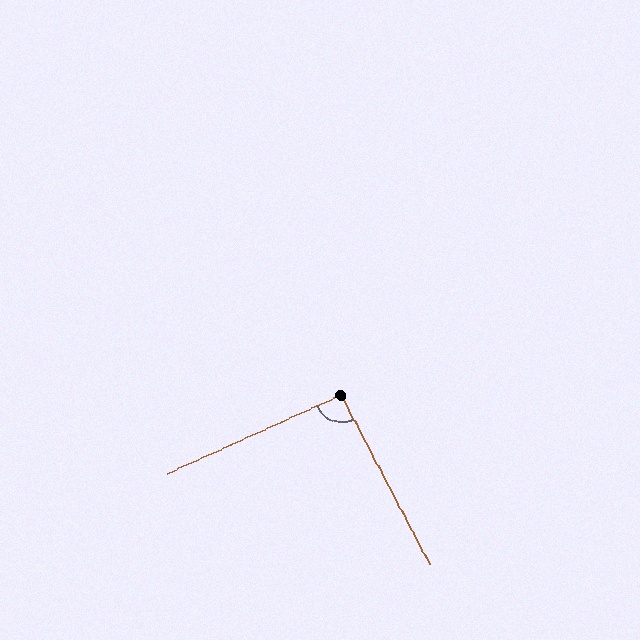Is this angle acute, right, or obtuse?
It is approximately a right angle.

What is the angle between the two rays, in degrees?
Approximately 93 degrees.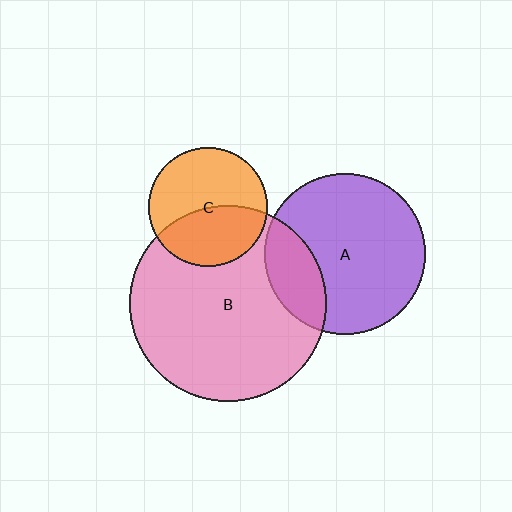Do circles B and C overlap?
Yes.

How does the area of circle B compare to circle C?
Approximately 2.8 times.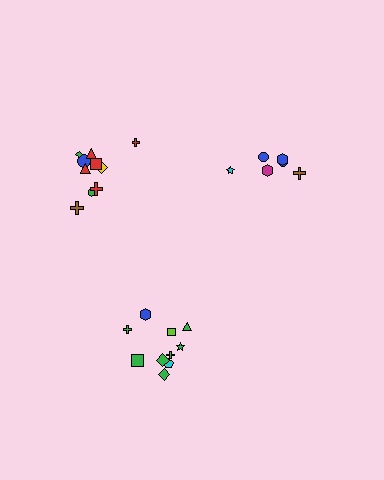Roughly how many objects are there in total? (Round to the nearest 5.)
Roughly 25 objects in total.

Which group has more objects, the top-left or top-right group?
The top-left group.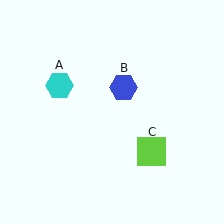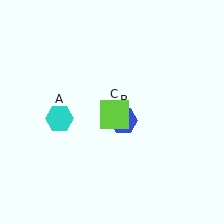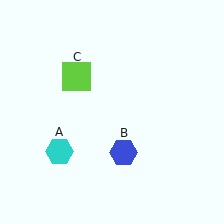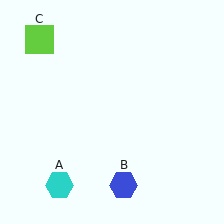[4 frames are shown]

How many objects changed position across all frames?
3 objects changed position: cyan hexagon (object A), blue hexagon (object B), lime square (object C).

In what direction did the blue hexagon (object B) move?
The blue hexagon (object B) moved down.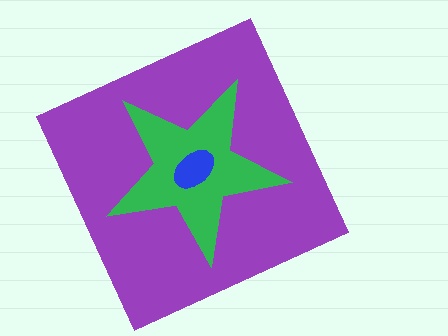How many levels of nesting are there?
3.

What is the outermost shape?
The purple square.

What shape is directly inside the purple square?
The green star.